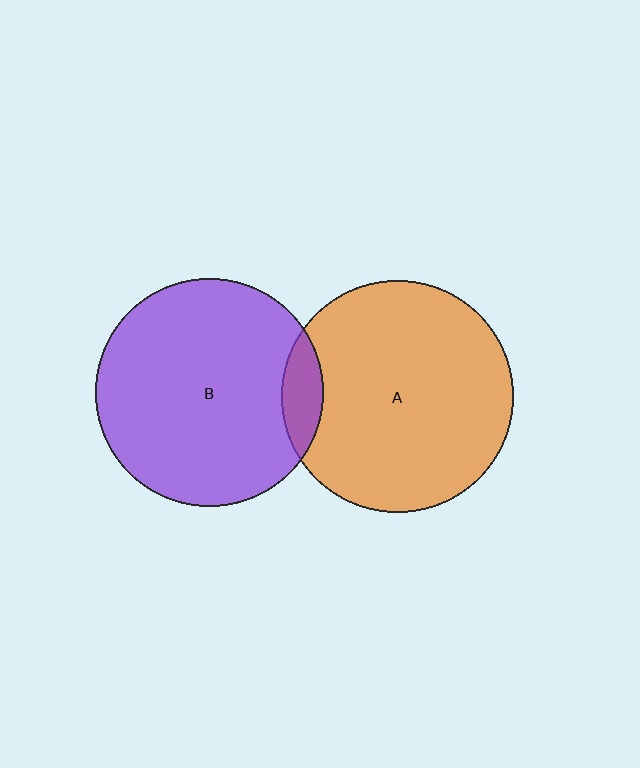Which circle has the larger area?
Circle A (orange).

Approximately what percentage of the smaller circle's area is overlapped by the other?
Approximately 10%.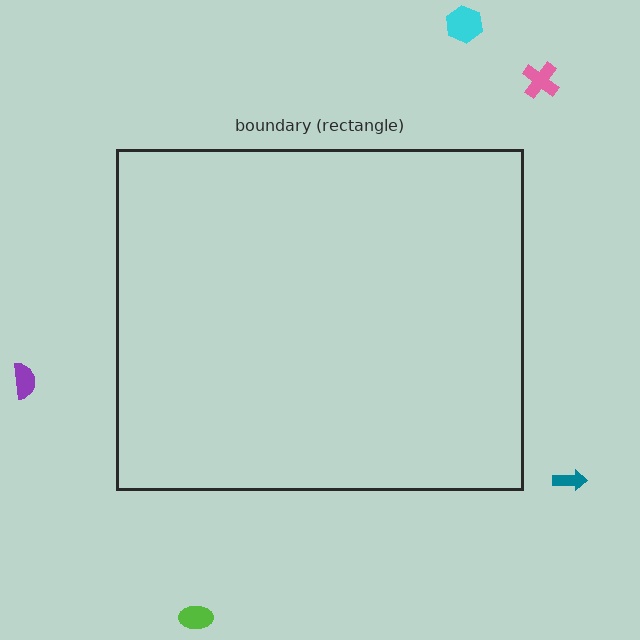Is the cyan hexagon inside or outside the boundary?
Outside.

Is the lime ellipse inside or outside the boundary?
Outside.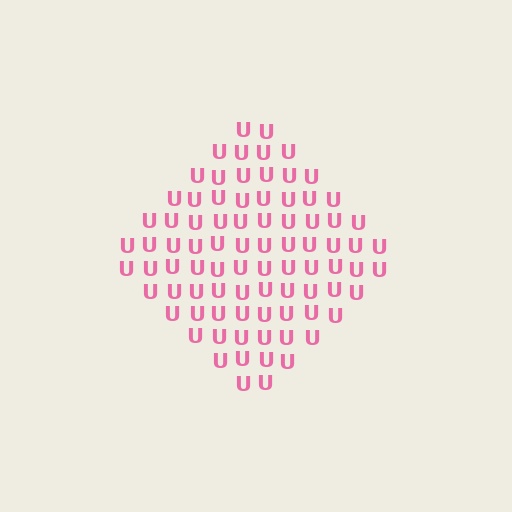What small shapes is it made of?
It is made of small letter U's.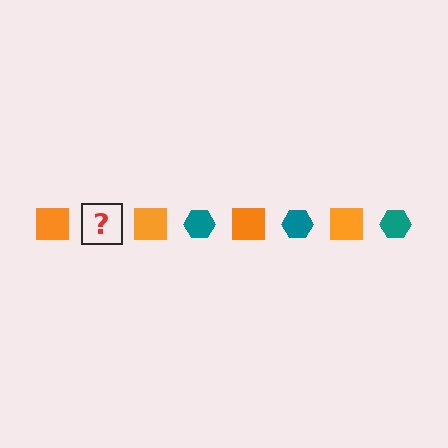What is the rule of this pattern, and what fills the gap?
The rule is that the pattern alternates between orange square and teal hexagon. The gap should be filled with a teal hexagon.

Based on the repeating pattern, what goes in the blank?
The blank should be a teal hexagon.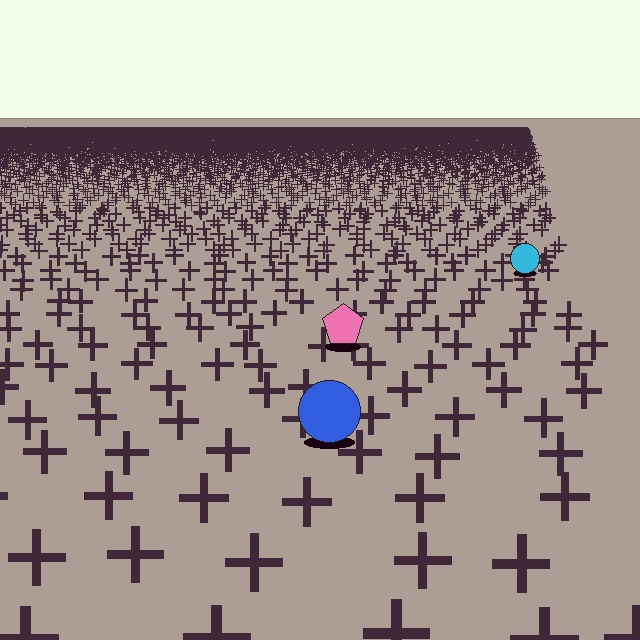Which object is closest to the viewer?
The blue circle is closest. The texture marks near it are larger and more spread out.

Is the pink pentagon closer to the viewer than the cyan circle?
Yes. The pink pentagon is closer — you can tell from the texture gradient: the ground texture is coarser near it.